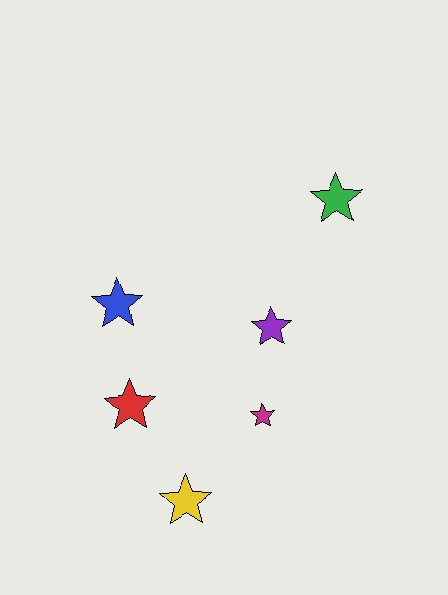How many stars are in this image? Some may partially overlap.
There are 6 stars.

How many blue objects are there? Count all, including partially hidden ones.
There is 1 blue object.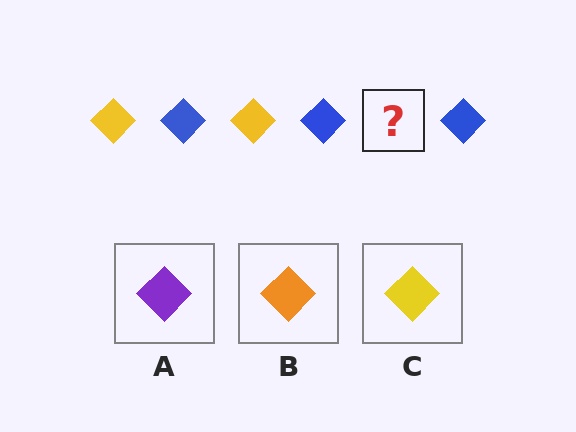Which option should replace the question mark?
Option C.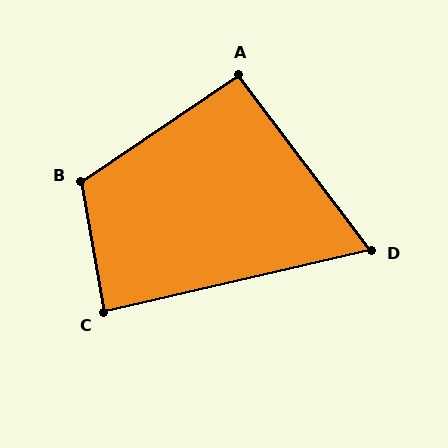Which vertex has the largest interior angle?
B, at approximately 114 degrees.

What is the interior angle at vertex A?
Approximately 93 degrees (approximately right).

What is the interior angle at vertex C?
Approximately 87 degrees (approximately right).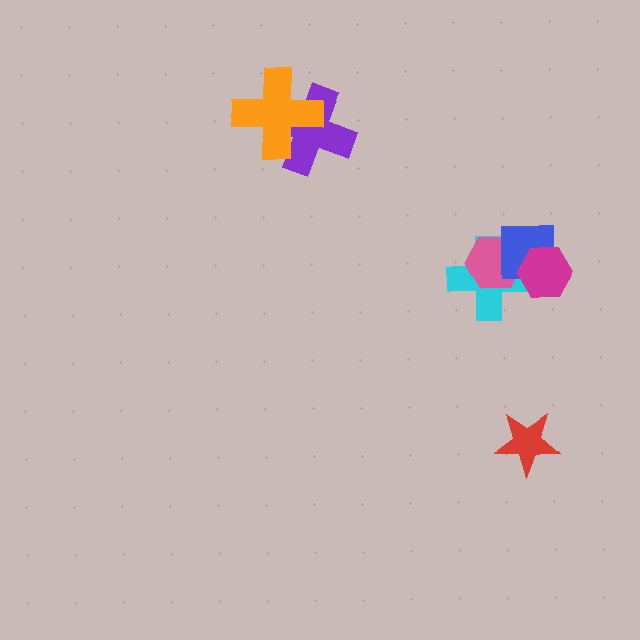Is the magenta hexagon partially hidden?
No, no other shape covers it.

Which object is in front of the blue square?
The magenta hexagon is in front of the blue square.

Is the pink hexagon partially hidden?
Yes, it is partially covered by another shape.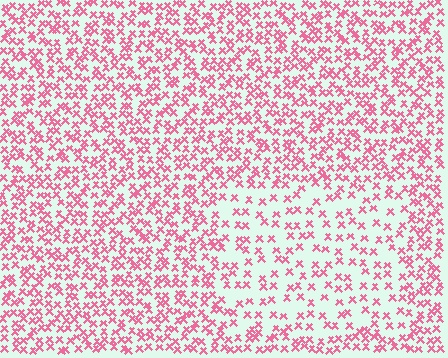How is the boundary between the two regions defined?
The boundary is defined by a change in element density (approximately 2.0x ratio). All elements are the same color, size, and shape.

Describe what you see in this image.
The image contains small pink elements arranged at two different densities. A rectangle-shaped region is visible where the elements are less densely packed than the surrounding area.